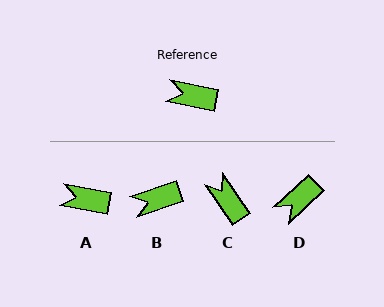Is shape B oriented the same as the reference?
No, it is off by about 30 degrees.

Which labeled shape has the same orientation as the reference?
A.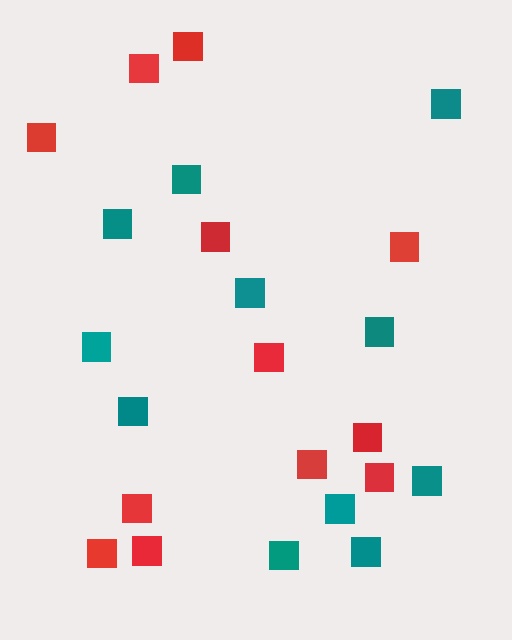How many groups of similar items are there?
There are 2 groups: one group of teal squares (11) and one group of red squares (12).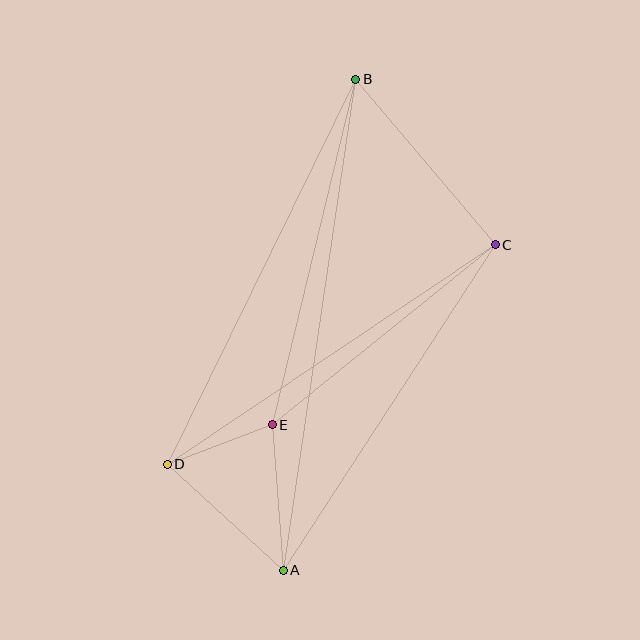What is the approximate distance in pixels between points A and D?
The distance between A and D is approximately 157 pixels.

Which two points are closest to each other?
Points D and E are closest to each other.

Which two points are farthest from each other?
Points A and B are farthest from each other.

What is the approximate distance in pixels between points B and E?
The distance between B and E is approximately 355 pixels.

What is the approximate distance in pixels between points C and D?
The distance between C and D is approximately 395 pixels.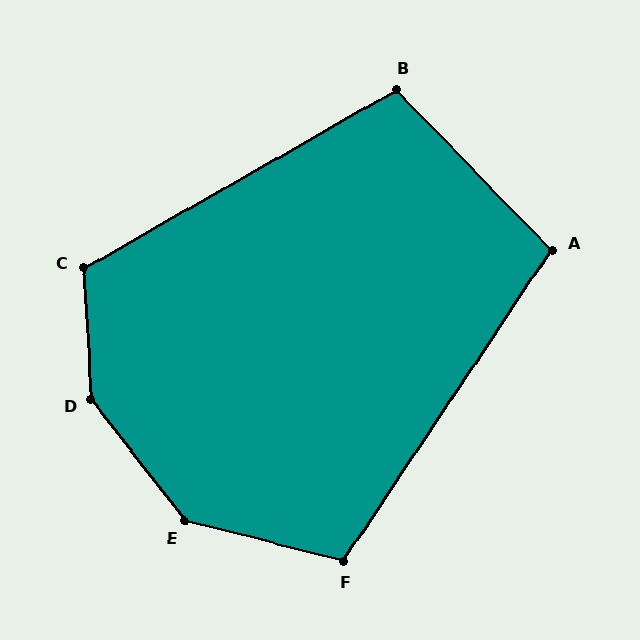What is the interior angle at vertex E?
Approximately 142 degrees (obtuse).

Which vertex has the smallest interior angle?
A, at approximately 102 degrees.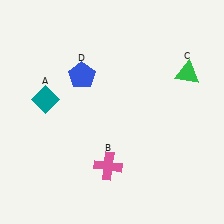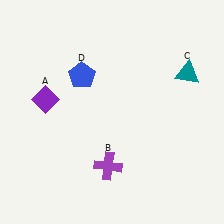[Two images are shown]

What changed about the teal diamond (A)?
In Image 1, A is teal. In Image 2, it changed to purple.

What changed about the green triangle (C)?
In Image 1, C is green. In Image 2, it changed to teal.